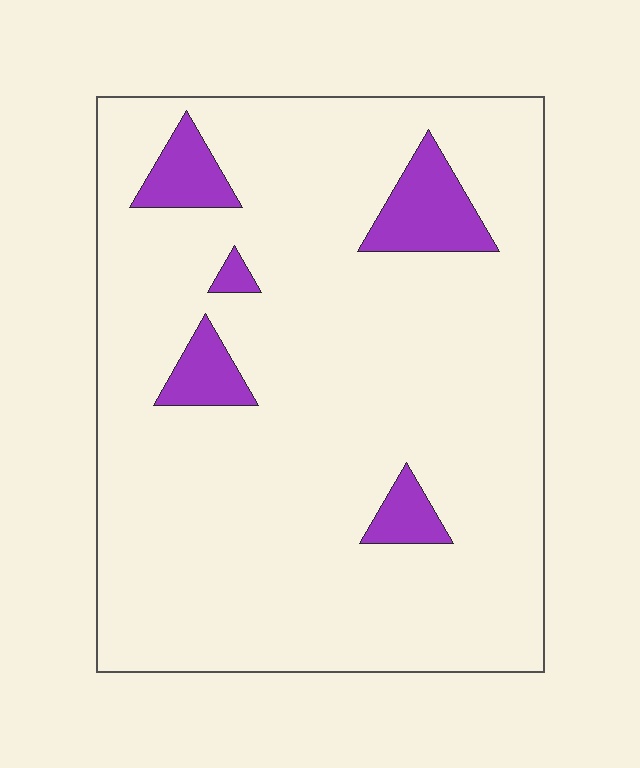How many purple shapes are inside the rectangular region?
5.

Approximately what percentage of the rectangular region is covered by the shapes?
Approximately 10%.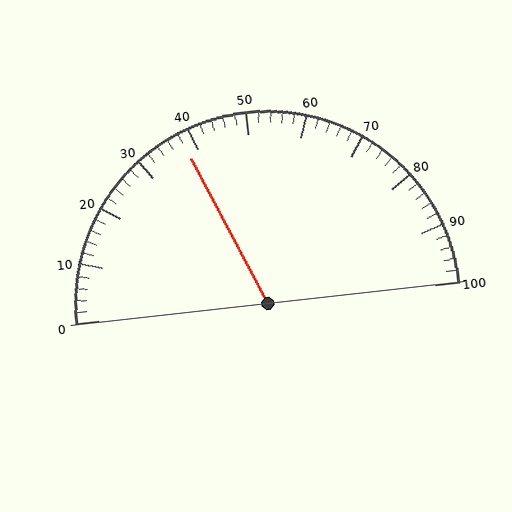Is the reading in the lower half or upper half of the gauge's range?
The reading is in the lower half of the range (0 to 100).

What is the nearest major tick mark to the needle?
The nearest major tick mark is 40.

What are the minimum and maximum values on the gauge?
The gauge ranges from 0 to 100.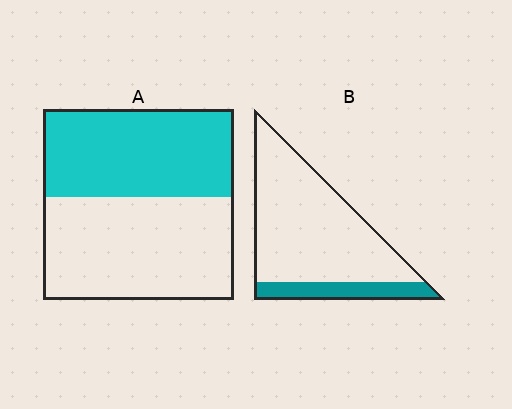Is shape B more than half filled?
No.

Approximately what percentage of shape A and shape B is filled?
A is approximately 45% and B is approximately 20%.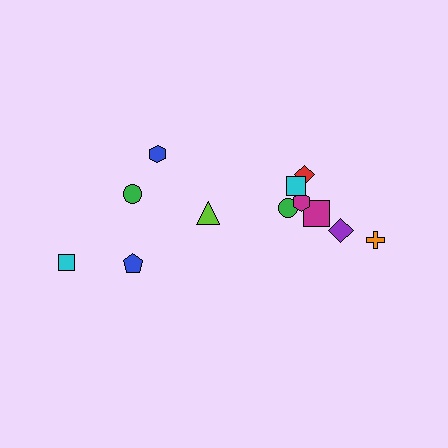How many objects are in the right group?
There are 7 objects.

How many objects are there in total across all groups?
There are 12 objects.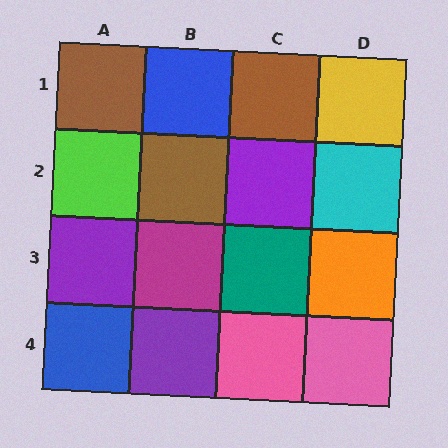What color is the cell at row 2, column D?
Cyan.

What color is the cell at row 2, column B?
Brown.